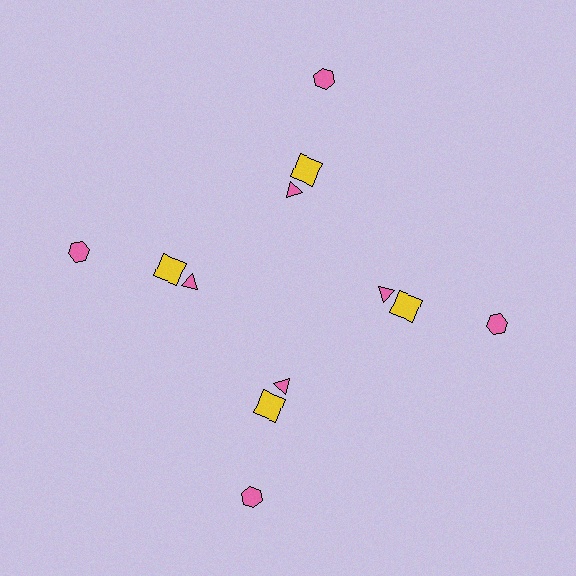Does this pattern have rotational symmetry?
Yes, this pattern has 4-fold rotational symmetry. It looks the same after rotating 90 degrees around the center.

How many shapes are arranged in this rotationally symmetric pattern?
There are 12 shapes, arranged in 4 groups of 3.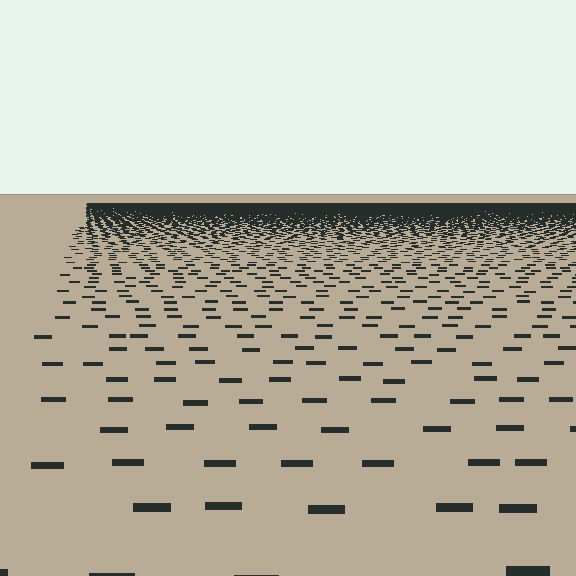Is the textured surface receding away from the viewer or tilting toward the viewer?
The surface is receding away from the viewer. Texture elements get smaller and denser toward the top.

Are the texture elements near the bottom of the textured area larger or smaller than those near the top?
Larger. Near the bottom, elements are closer to the viewer and appear at a bigger on-screen size.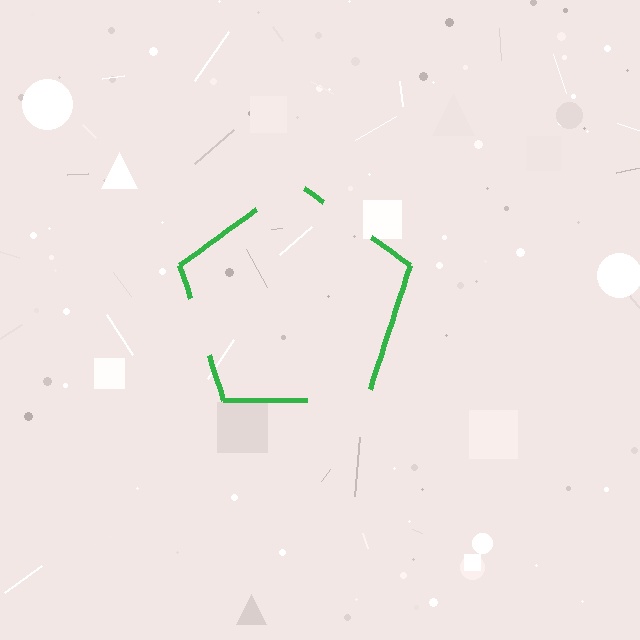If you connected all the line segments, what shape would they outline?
They would outline a pentagon.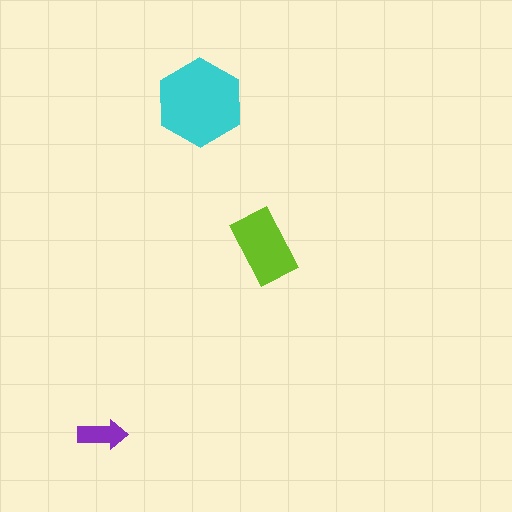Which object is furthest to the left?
The purple arrow is leftmost.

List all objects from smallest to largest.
The purple arrow, the lime rectangle, the cyan hexagon.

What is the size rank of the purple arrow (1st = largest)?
3rd.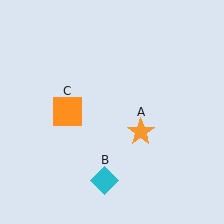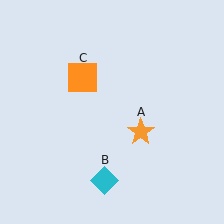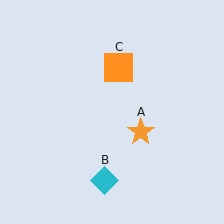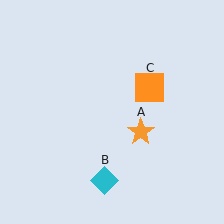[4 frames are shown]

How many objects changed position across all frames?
1 object changed position: orange square (object C).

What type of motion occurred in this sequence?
The orange square (object C) rotated clockwise around the center of the scene.